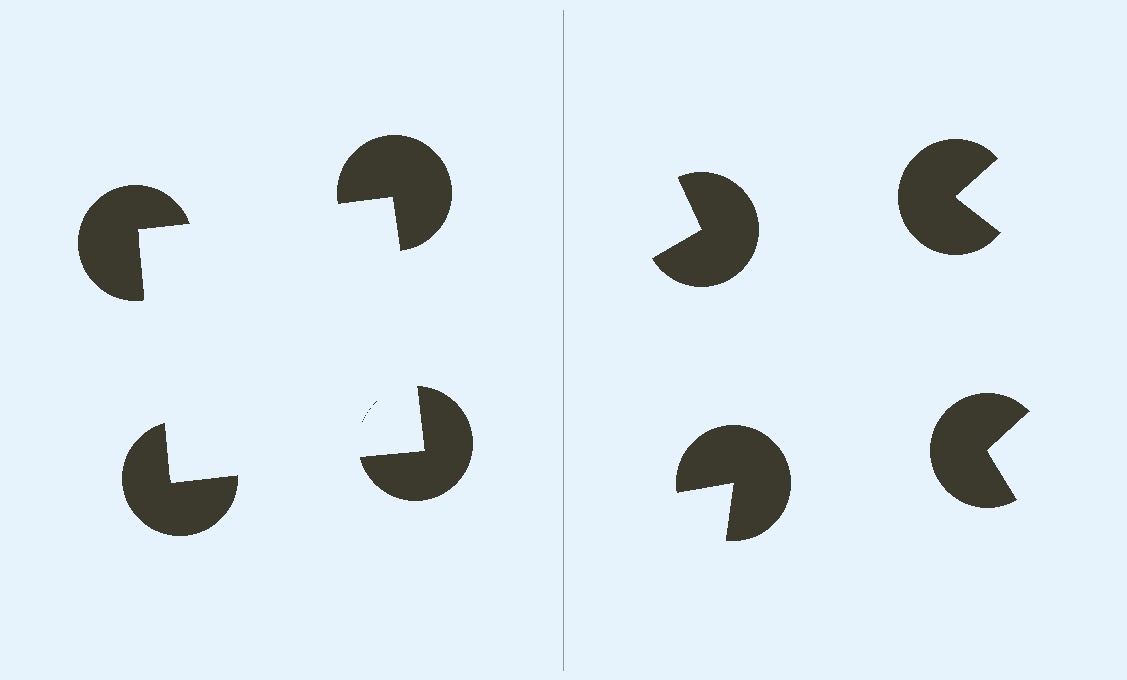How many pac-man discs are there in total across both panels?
8 — 4 on each side.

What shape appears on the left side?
An illusory square.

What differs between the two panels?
The pac-man discs are positioned identically on both sides; only the wedge orientations differ. On the left they align to a square; on the right they are misaligned.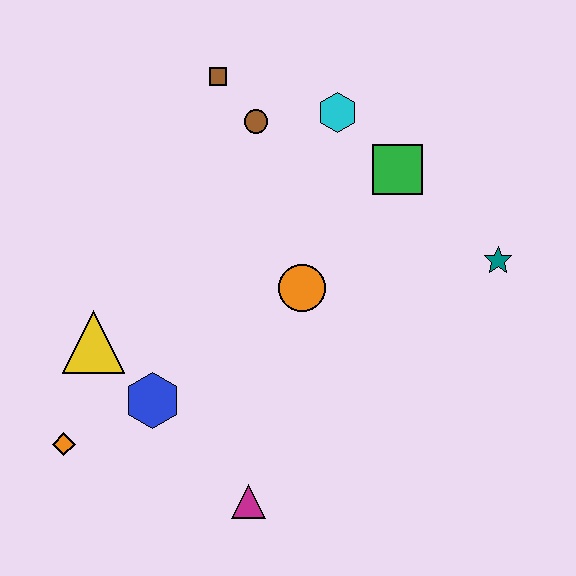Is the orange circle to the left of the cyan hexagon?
Yes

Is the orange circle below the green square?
Yes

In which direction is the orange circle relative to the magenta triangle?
The orange circle is above the magenta triangle.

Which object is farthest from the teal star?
The orange diamond is farthest from the teal star.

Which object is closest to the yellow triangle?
The blue hexagon is closest to the yellow triangle.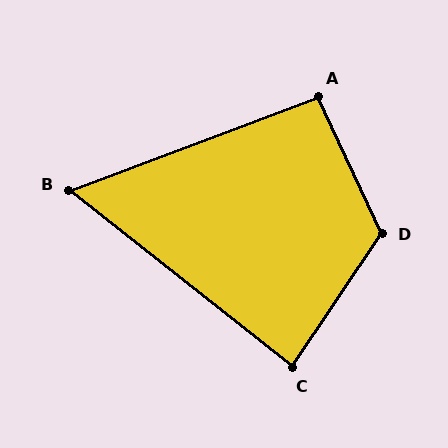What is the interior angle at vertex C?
Approximately 86 degrees (approximately right).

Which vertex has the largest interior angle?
D, at approximately 121 degrees.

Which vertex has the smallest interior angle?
B, at approximately 59 degrees.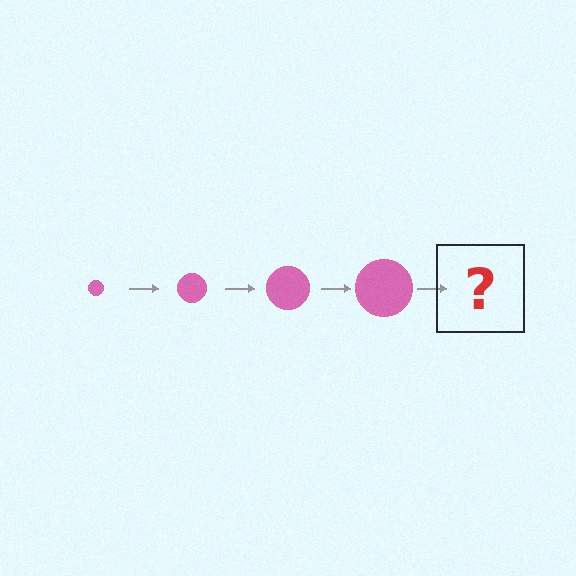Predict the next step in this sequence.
The next step is a pink circle, larger than the previous one.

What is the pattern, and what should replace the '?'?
The pattern is that the circle gets progressively larger each step. The '?' should be a pink circle, larger than the previous one.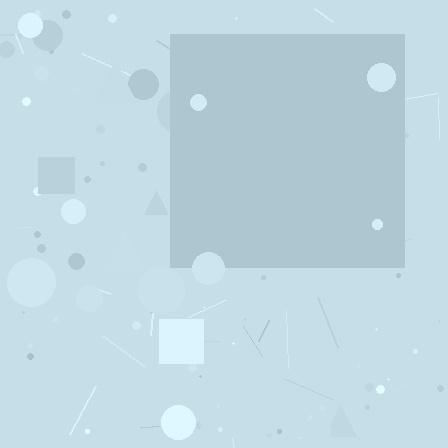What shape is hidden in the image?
A square is hidden in the image.